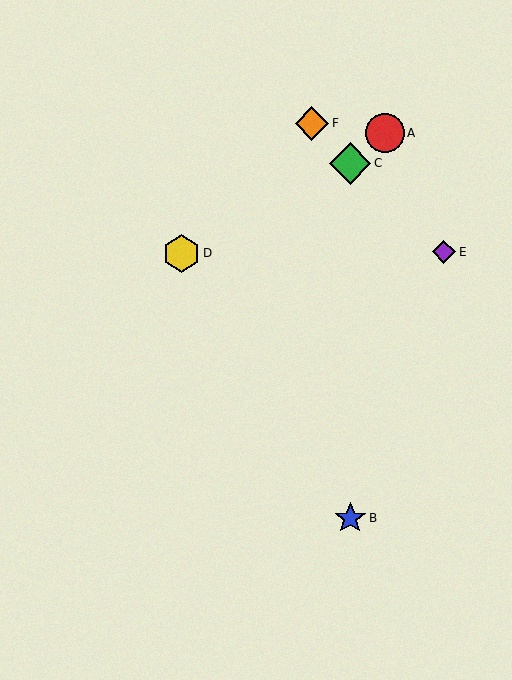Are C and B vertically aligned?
Yes, both are at x≈350.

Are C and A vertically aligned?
No, C is at x≈350 and A is at x≈385.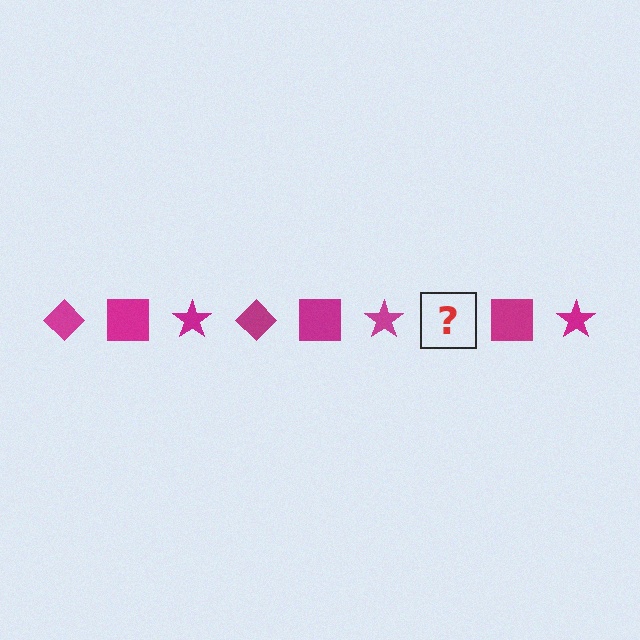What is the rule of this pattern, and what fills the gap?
The rule is that the pattern cycles through diamond, square, star shapes in magenta. The gap should be filled with a magenta diamond.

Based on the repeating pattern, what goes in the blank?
The blank should be a magenta diamond.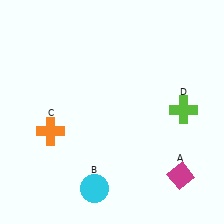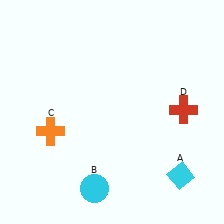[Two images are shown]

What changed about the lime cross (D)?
In Image 1, D is lime. In Image 2, it changed to red.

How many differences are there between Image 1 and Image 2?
There are 2 differences between the two images.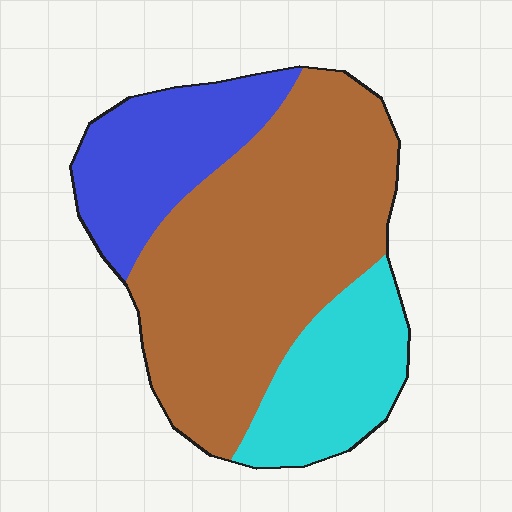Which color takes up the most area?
Brown, at roughly 60%.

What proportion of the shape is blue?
Blue covers roughly 20% of the shape.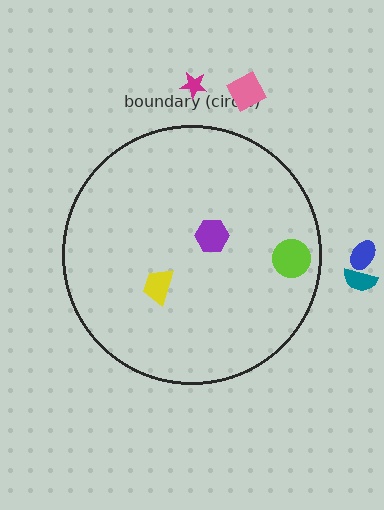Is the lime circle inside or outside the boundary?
Inside.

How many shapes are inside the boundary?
3 inside, 4 outside.